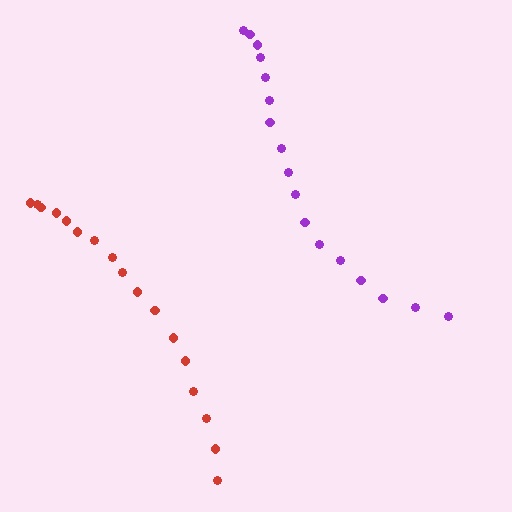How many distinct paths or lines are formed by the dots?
There are 2 distinct paths.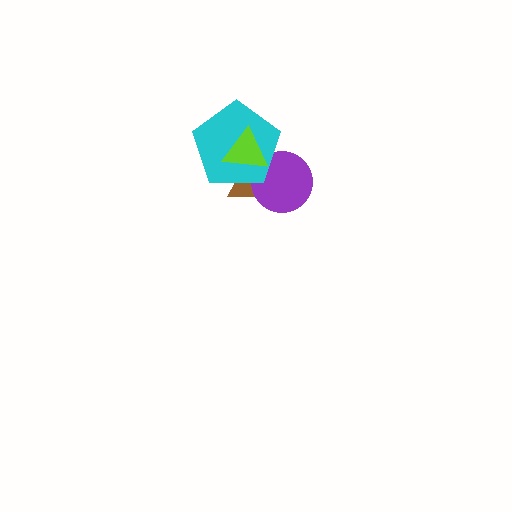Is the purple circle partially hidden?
Yes, it is partially covered by another shape.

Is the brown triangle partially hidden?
Yes, it is partially covered by another shape.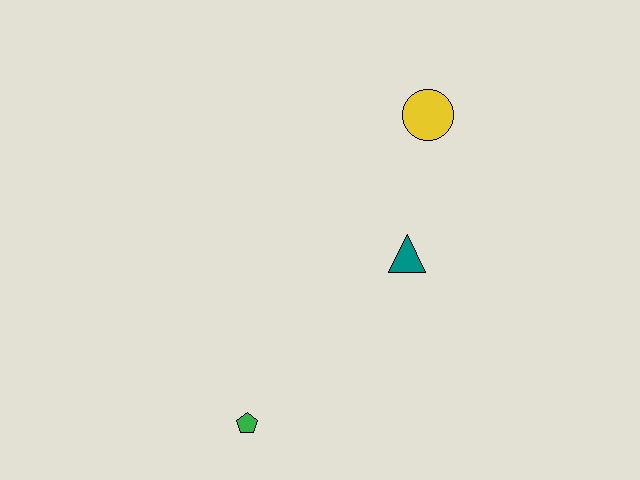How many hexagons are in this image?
There are no hexagons.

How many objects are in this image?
There are 3 objects.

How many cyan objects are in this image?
There are no cyan objects.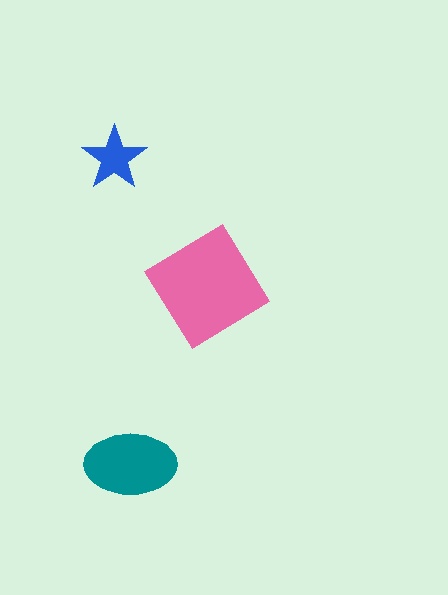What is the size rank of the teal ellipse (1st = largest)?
2nd.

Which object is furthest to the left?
The blue star is leftmost.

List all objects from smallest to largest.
The blue star, the teal ellipse, the pink diamond.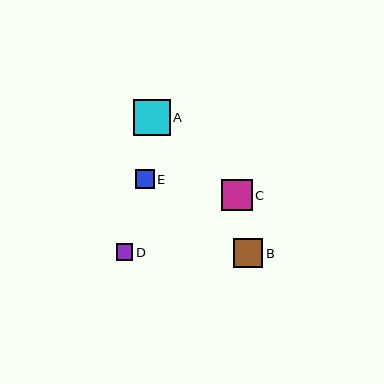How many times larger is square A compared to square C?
Square A is approximately 1.2 times the size of square C.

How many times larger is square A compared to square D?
Square A is approximately 2.2 times the size of square D.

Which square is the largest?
Square A is the largest with a size of approximately 37 pixels.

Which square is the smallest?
Square D is the smallest with a size of approximately 17 pixels.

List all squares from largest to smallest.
From largest to smallest: A, C, B, E, D.